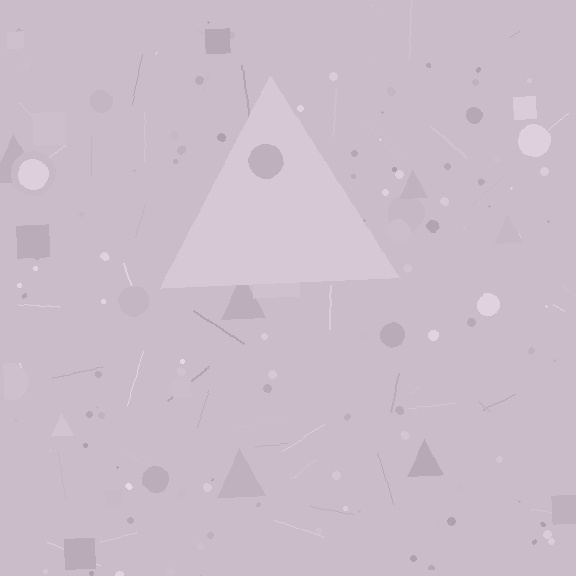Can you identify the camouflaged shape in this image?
The camouflaged shape is a triangle.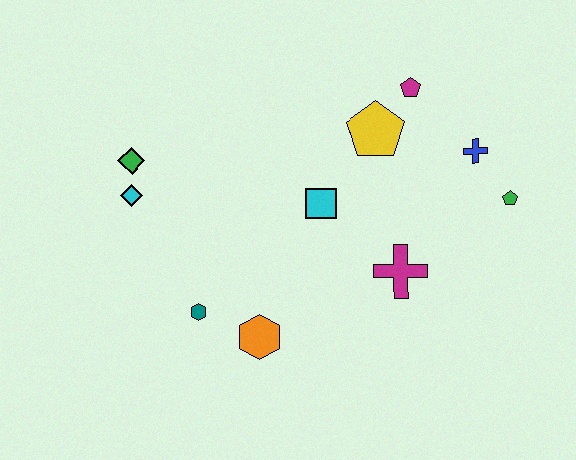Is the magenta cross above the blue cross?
No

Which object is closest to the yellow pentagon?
The magenta pentagon is closest to the yellow pentagon.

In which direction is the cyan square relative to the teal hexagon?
The cyan square is to the right of the teal hexagon.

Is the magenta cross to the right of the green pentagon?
No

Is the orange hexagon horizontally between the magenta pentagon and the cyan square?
No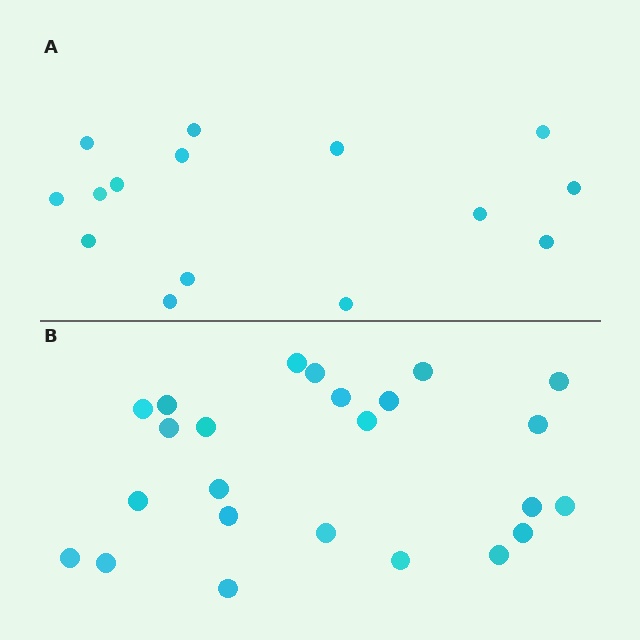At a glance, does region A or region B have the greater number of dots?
Region B (the bottom region) has more dots.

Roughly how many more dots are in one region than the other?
Region B has roughly 8 or so more dots than region A.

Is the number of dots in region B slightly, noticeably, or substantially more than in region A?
Region B has substantially more. The ratio is roughly 1.6 to 1.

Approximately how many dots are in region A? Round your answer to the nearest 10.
About 20 dots. (The exact count is 15, which rounds to 20.)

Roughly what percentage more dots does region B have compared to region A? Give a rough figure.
About 60% more.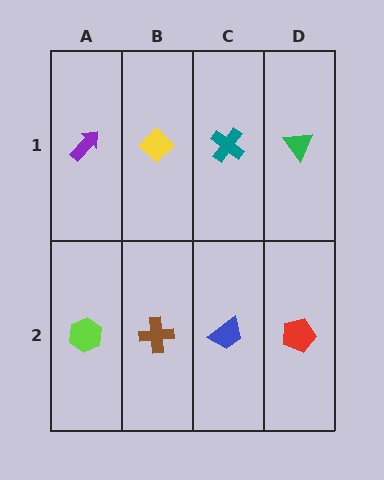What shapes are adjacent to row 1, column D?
A red pentagon (row 2, column D), a teal cross (row 1, column C).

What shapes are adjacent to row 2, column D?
A green triangle (row 1, column D), a blue trapezoid (row 2, column C).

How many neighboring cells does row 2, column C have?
3.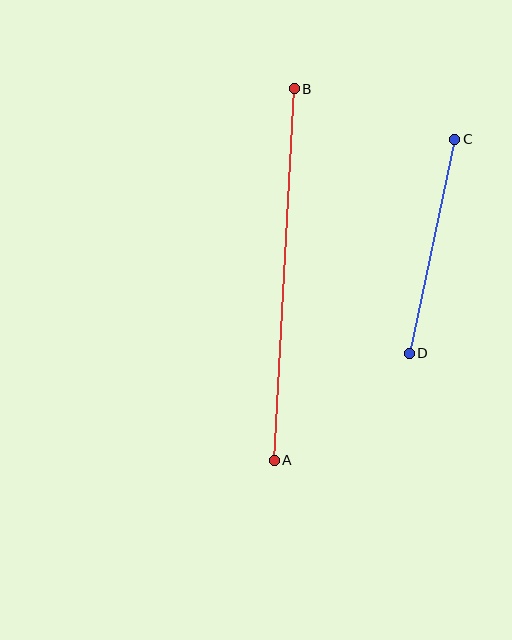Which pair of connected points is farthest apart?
Points A and B are farthest apart.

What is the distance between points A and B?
The distance is approximately 372 pixels.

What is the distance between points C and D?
The distance is approximately 219 pixels.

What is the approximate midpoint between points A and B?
The midpoint is at approximately (284, 275) pixels.